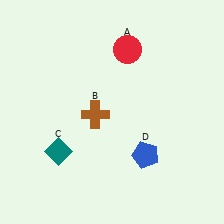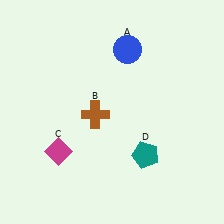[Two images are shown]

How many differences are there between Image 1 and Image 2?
There are 3 differences between the two images.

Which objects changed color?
A changed from red to blue. C changed from teal to magenta. D changed from blue to teal.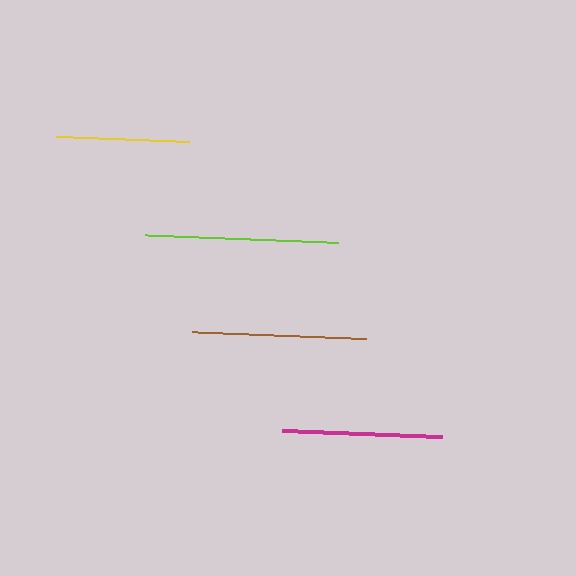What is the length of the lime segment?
The lime segment is approximately 193 pixels long.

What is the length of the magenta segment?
The magenta segment is approximately 159 pixels long.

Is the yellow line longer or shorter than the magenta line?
The magenta line is longer than the yellow line.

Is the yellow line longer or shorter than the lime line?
The lime line is longer than the yellow line.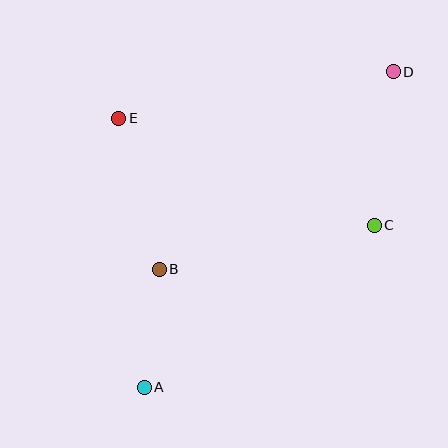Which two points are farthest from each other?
Points A and D are farthest from each other.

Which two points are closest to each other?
Points A and B are closest to each other.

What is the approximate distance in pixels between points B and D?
The distance between B and D is approximately 306 pixels.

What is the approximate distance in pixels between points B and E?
The distance between B and E is approximately 156 pixels.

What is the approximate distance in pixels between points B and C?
The distance between B and C is approximately 220 pixels.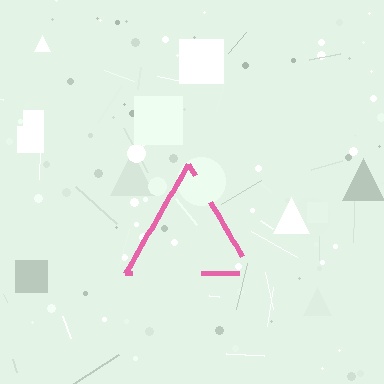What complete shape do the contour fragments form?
The contour fragments form a triangle.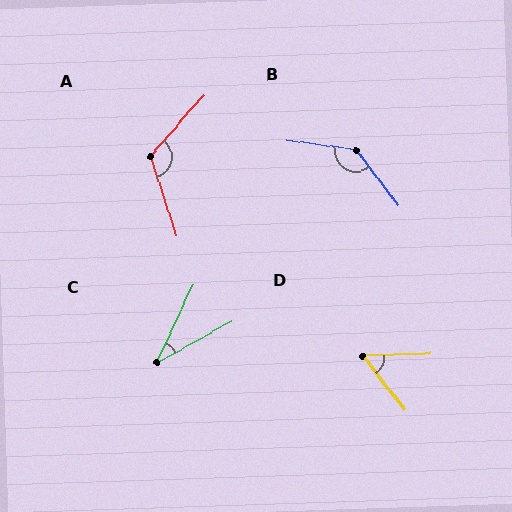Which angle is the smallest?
C, at approximately 35 degrees.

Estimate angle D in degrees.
Approximately 54 degrees.